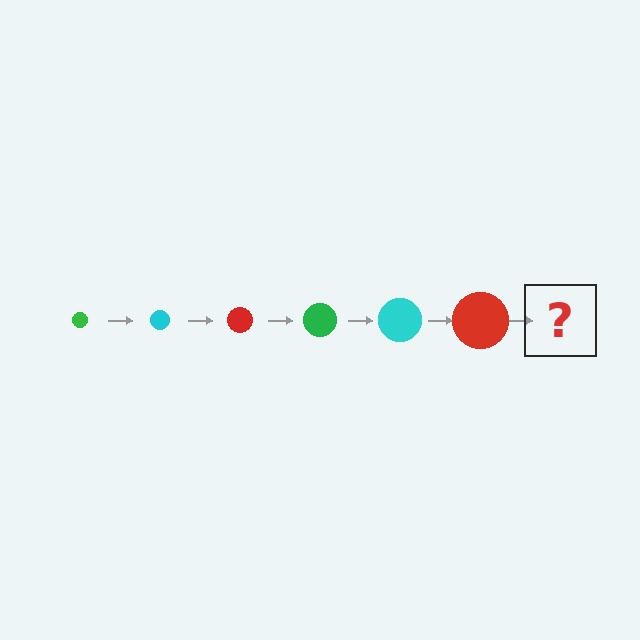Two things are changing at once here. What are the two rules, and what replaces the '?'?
The two rules are that the circle grows larger each step and the color cycles through green, cyan, and red. The '?' should be a green circle, larger than the previous one.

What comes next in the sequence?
The next element should be a green circle, larger than the previous one.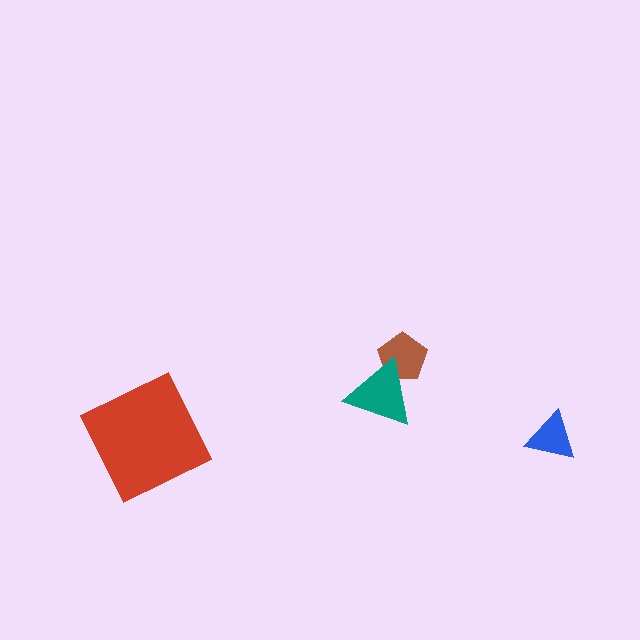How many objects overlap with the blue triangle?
0 objects overlap with the blue triangle.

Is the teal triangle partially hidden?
No, no other shape covers it.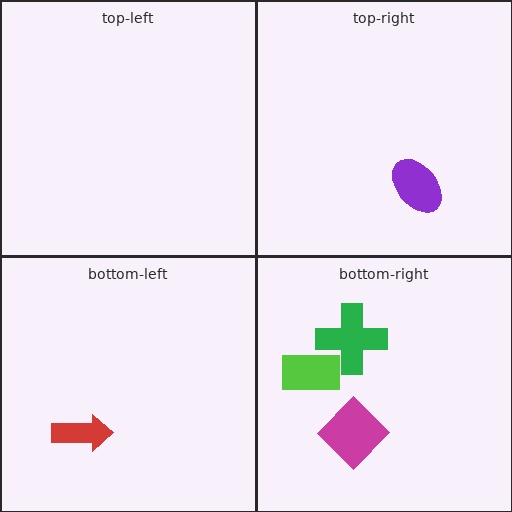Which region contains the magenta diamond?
The bottom-right region.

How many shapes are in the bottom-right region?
3.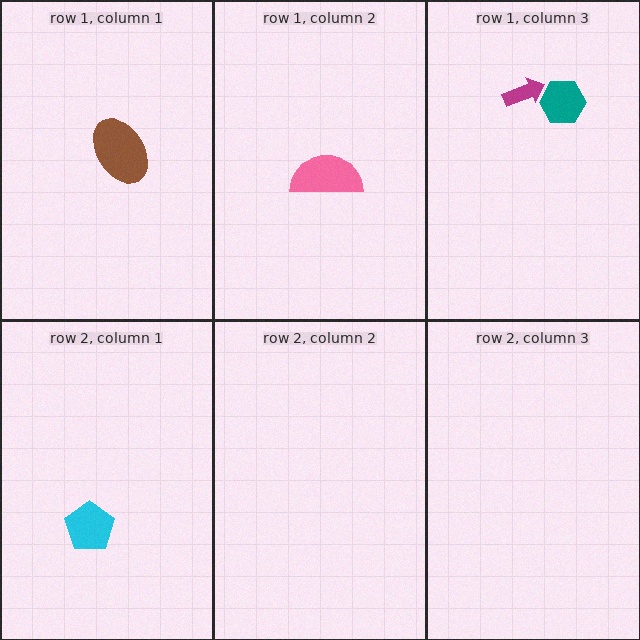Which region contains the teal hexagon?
The row 1, column 3 region.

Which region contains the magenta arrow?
The row 1, column 3 region.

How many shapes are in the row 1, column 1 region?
1.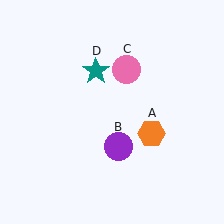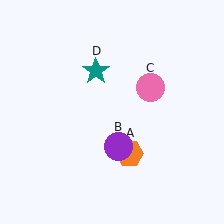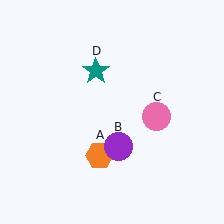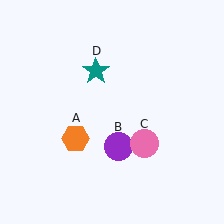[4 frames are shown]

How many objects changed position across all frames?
2 objects changed position: orange hexagon (object A), pink circle (object C).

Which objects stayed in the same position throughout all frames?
Purple circle (object B) and teal star (object D) remained stationary.